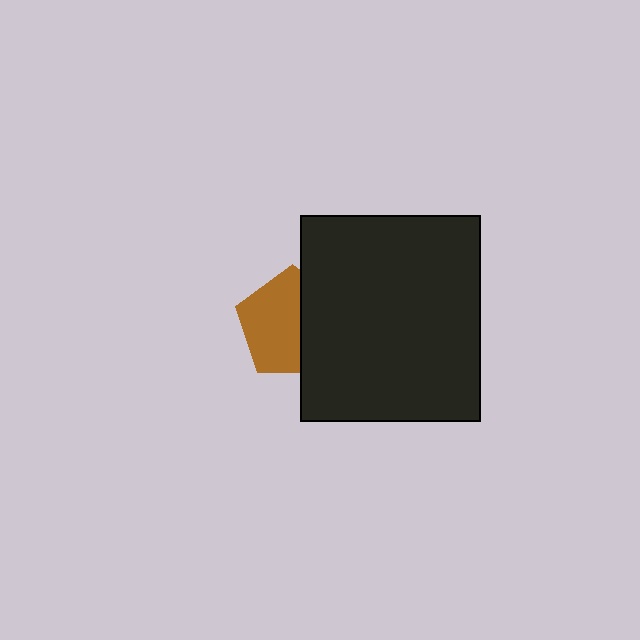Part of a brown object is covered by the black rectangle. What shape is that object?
It is a pentagon.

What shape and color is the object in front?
The object in front is a black rectangle.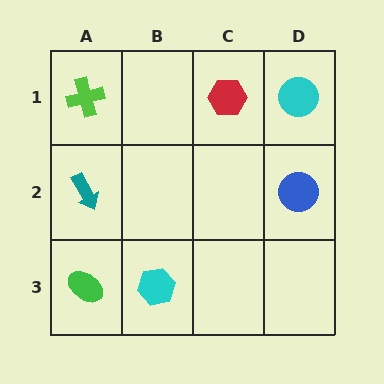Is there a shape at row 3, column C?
No, that cell is empty.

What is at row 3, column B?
A cyan hexagon.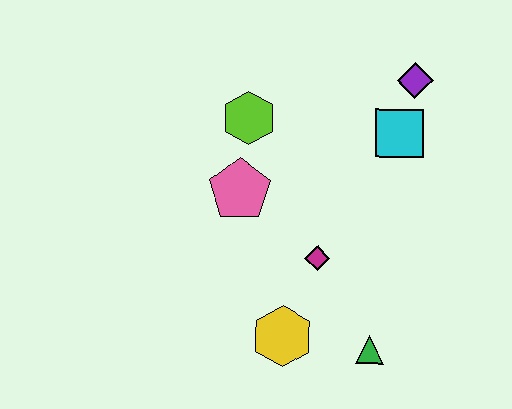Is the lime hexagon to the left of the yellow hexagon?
Yes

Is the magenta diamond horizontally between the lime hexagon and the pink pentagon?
No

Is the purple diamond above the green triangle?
Yes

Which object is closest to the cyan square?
The purple diamond is closest to the cyan square.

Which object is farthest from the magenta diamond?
The purple diamond is farthest from the magenta diamond.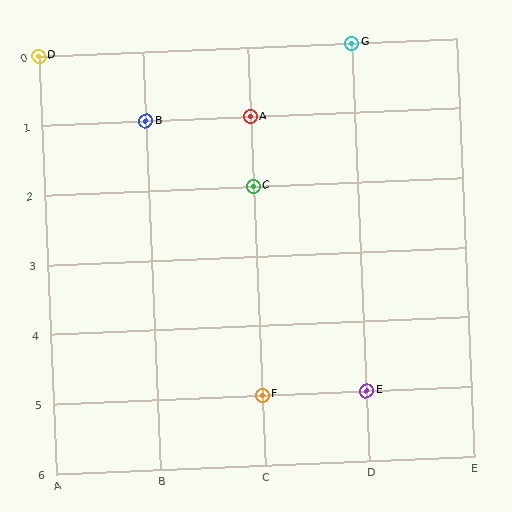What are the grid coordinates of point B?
Point B is at grid coordinates (B, 1).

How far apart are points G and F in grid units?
Points G and F are 1 column and 5 rows apart (about 5.1 grid units diagonally).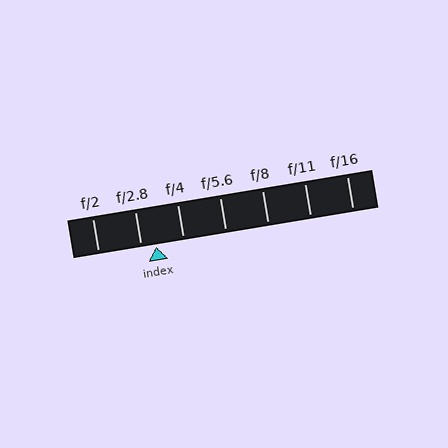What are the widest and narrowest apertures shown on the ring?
The widest aperture shown is f/2 and the narrowest is f/16.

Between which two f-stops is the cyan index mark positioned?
The index mark is between f/2.8 and f/4.